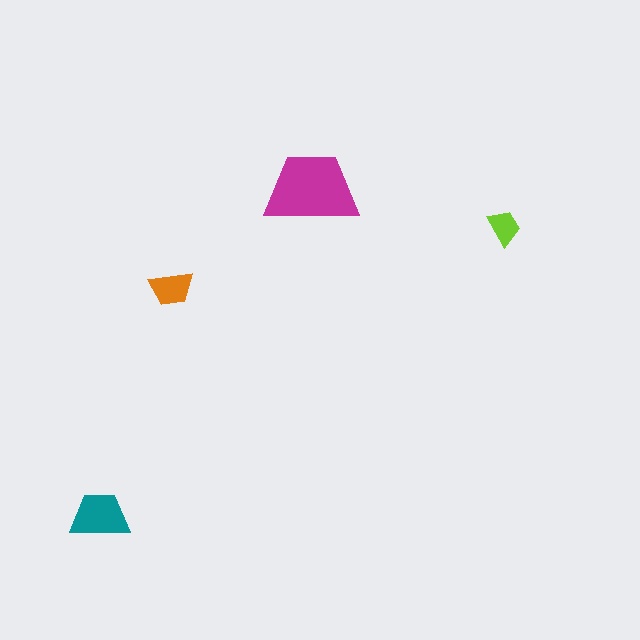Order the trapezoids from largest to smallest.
the magenta one, the teal one, the orange one, the lime one.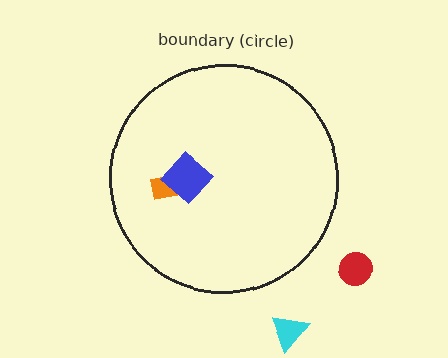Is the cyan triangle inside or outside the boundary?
Outside.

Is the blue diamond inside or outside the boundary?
Inside.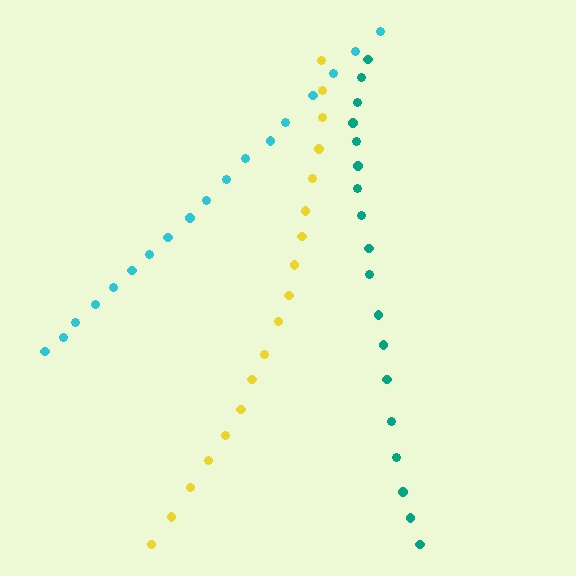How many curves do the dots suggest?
There are 3 distinct paths.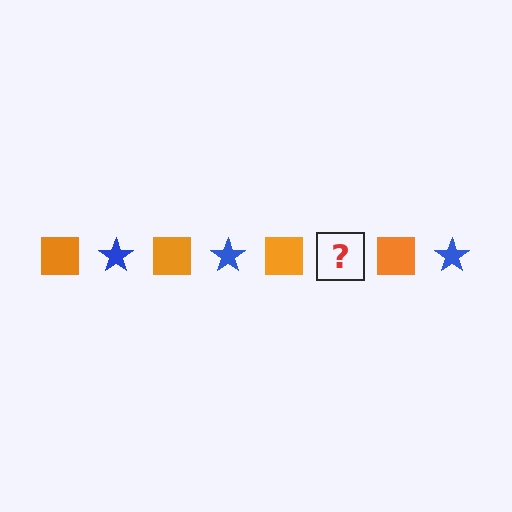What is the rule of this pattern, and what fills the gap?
The rule is that the pattern alternates between orange square and blue star. The gap should be filled with a blue star.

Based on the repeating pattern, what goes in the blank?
The blank should be a blue star.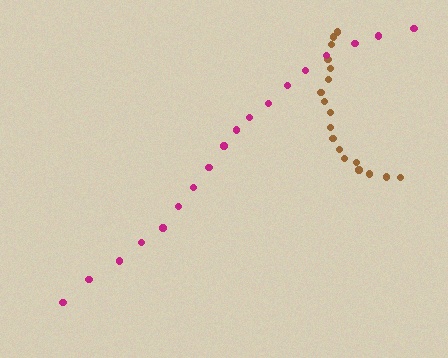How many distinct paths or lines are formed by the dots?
There are 2 distinct paths.